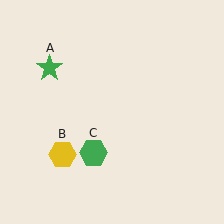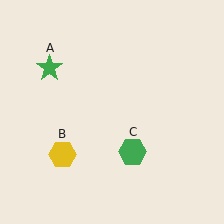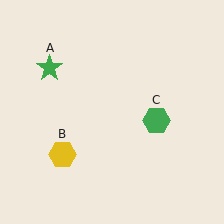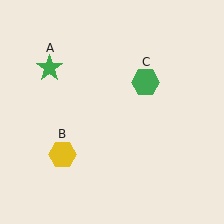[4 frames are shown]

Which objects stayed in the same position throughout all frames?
Green star (object A) and yellow hexagon (object B) remained stationary.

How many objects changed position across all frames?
1 object changed position: green hexagon (object C).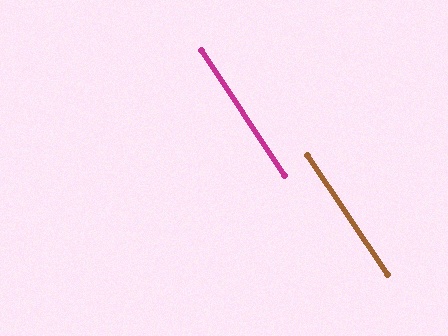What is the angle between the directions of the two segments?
Approximately 1 degree.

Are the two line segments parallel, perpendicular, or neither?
Parallel — their directions differ by only 0.6°.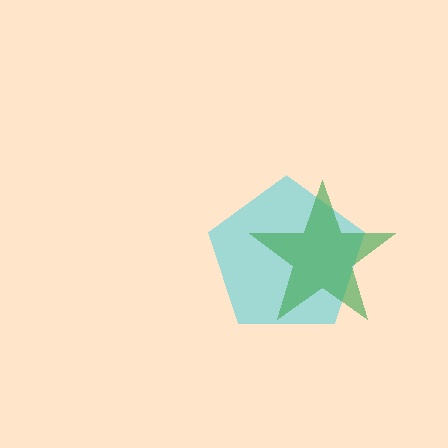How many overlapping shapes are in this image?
There are 2 overlapping shapes in the image.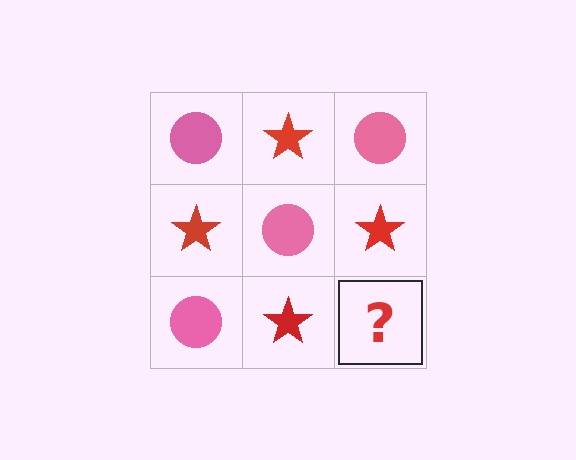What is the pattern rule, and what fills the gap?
The rule is that it alternates pink circle and red star in a checkerboard pattern. The gap should be filled with a pink circle.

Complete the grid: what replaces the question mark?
The question mark should be replaced with a pink circle.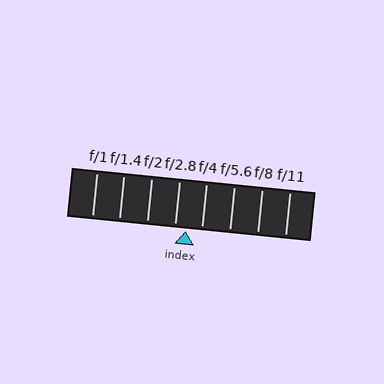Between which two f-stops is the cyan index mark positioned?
The index mark is between f/2.8 and f/4.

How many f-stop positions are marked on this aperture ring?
There are 8 f-stop positions marked.